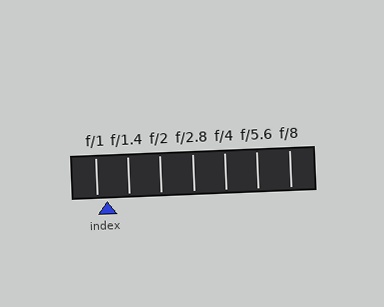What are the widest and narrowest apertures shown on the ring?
The widest aperture shown is f/1 and the narrowest is f/8.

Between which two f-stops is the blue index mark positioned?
The index mark is between f/1 and f/1.4.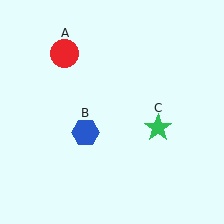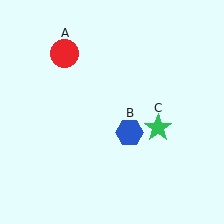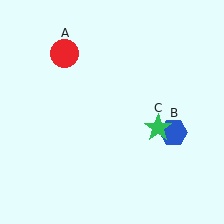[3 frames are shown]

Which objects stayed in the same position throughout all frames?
Red circle (object A) and green star (object C) remained stationary.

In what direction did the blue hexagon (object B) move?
The blue hexagon (object B) moved right.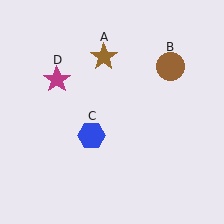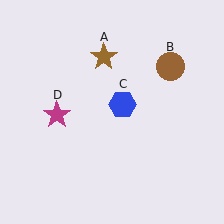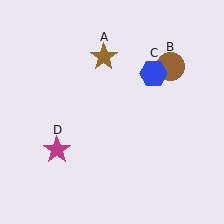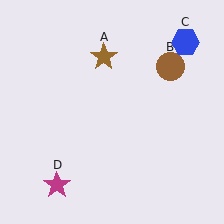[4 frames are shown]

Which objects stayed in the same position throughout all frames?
Brown star (object A) and brown circle (object B) remained stationary.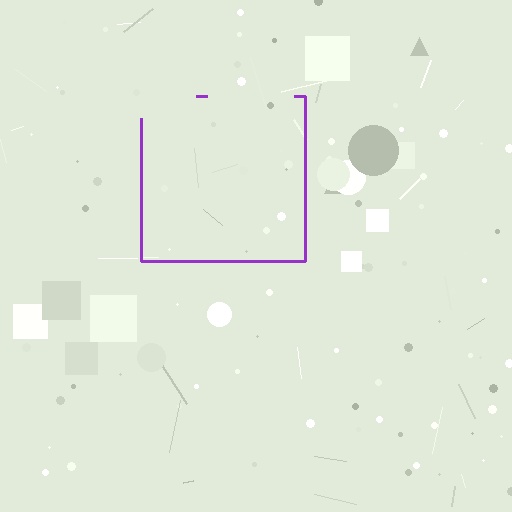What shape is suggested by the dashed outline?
The dashed outline suggests a square.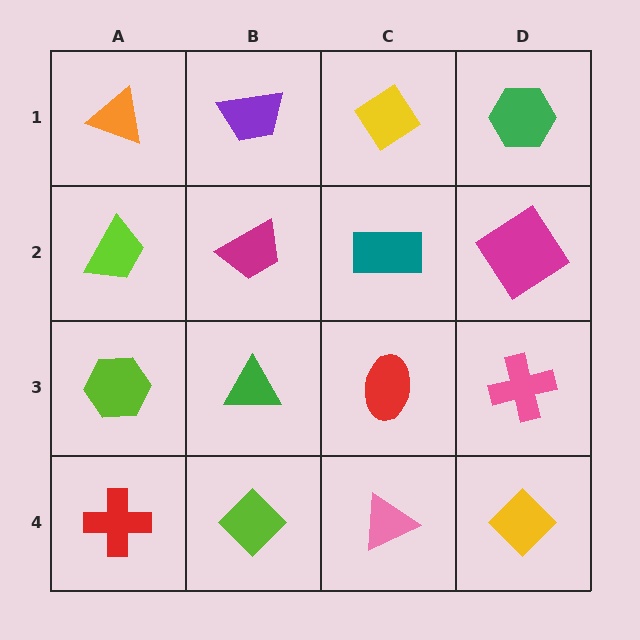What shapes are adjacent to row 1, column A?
A lime trapezoid (row 2, column A), a purple trapezoid (row 1, column B).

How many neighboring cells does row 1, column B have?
3.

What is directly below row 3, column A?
A red cross.